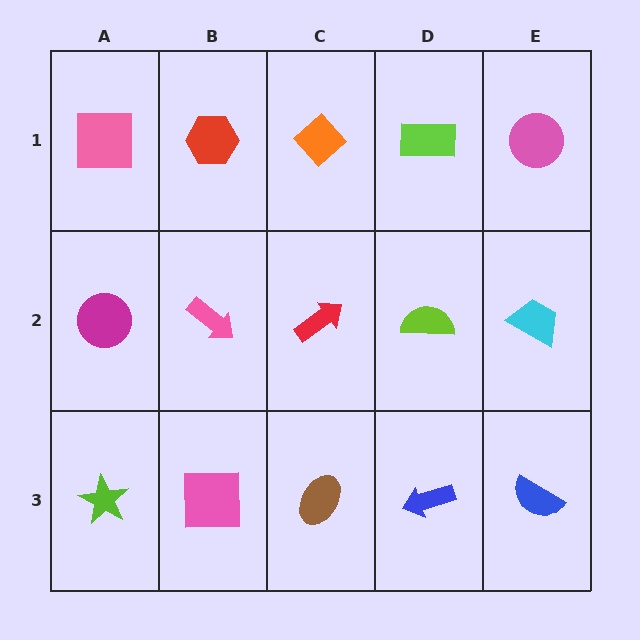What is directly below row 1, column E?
A cyan trapezoid.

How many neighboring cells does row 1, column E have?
2.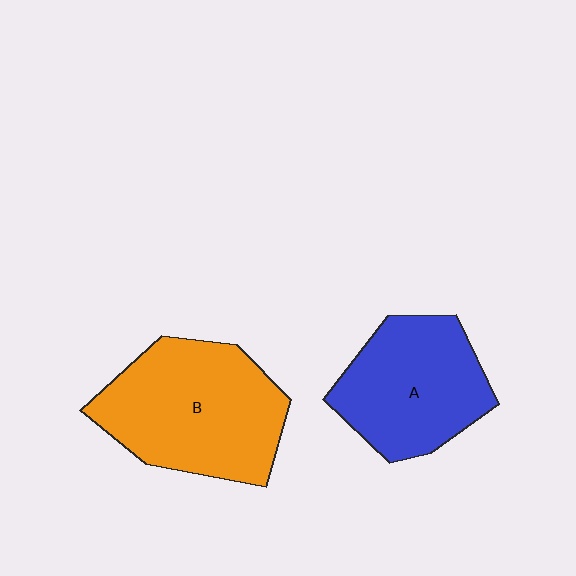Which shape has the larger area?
Shape B (orange).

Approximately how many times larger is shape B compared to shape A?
Approximately 1.3 times.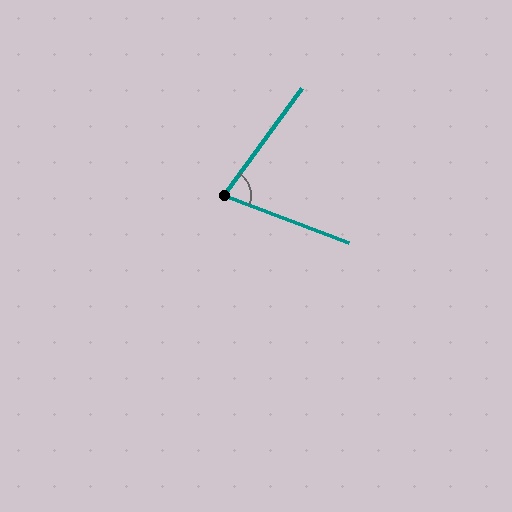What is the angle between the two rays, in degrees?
Approximately 75 degrees.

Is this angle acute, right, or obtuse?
It is acute.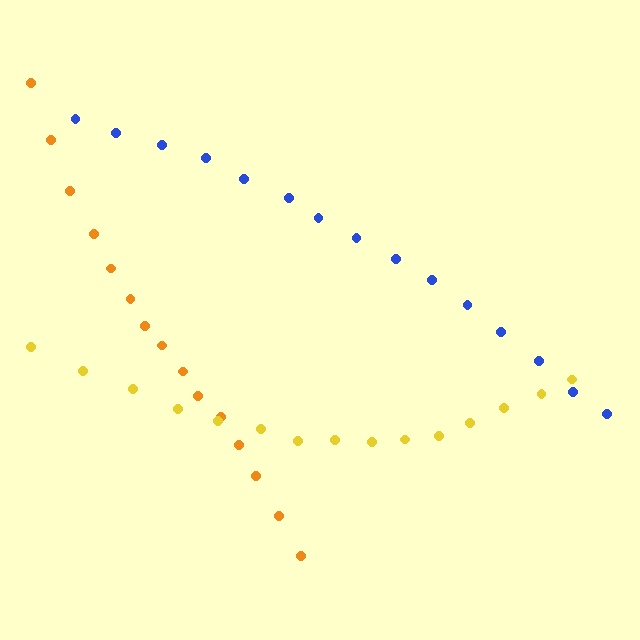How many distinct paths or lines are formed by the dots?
There are 3 distinct paths.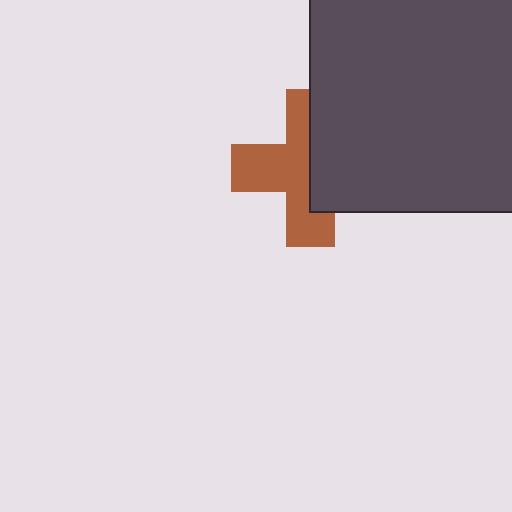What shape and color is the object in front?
The object in front is a dark gray rectangle.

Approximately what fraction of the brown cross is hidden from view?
Roughly 44% of the brown cross is hidden behind the dark gray rectangle.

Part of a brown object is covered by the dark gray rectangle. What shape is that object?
It is a cross.